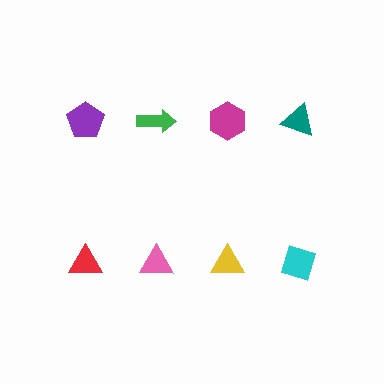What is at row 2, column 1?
A red triangle.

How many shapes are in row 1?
4 shapes.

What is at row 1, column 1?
A purple pentagon.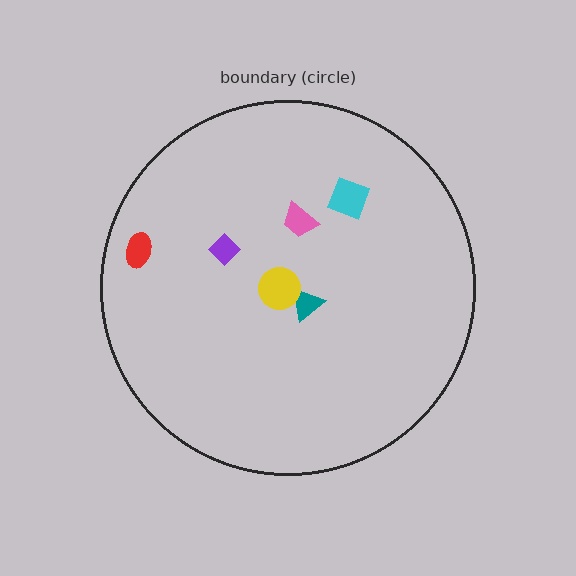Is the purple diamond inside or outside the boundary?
Inside.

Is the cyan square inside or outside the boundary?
Inside.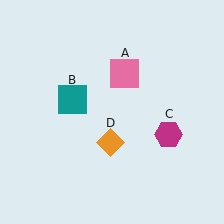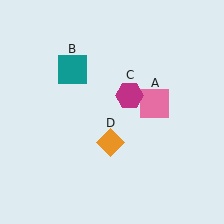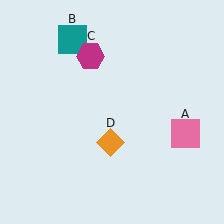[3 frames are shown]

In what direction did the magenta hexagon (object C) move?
The magenta hexagon (object C) moved up and to the left.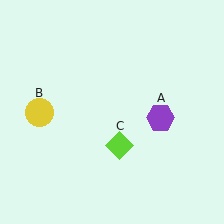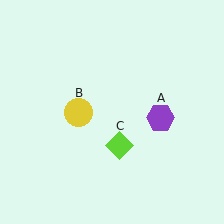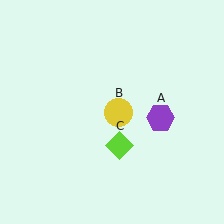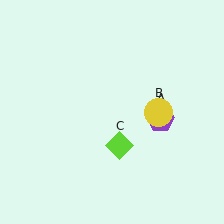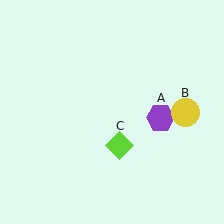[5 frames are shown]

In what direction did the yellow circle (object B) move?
The yellow circle (object B) moved right.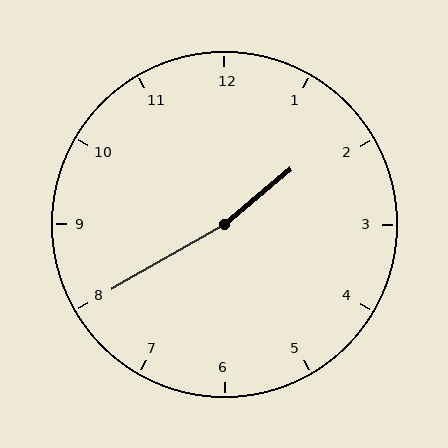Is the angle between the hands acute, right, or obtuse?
It is obtuse.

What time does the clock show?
1:40.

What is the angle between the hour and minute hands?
Approximately 170 degrees.